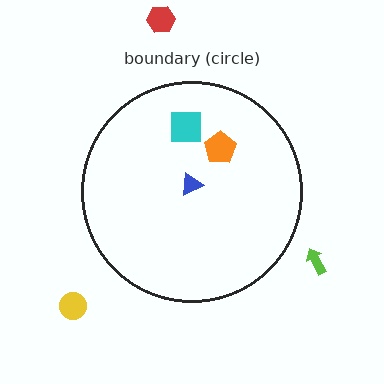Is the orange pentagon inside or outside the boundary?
Inside.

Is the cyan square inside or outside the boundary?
Inside.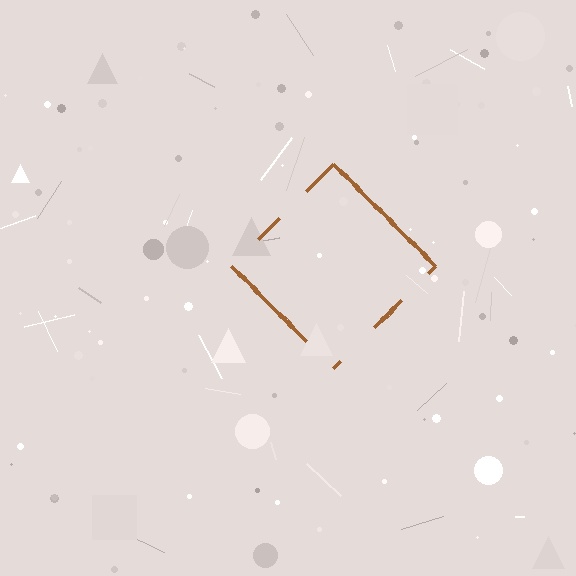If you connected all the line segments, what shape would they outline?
They would outline a diamond.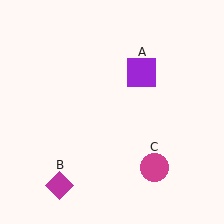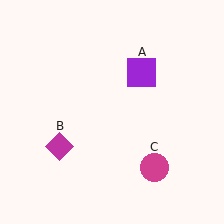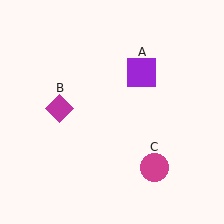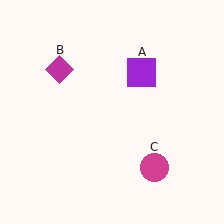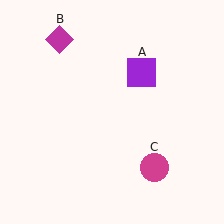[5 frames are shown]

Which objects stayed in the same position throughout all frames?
Purple square (object A) and magenta circle (object C) remained stationary.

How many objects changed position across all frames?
1 object changed position: magenta diamond (object B).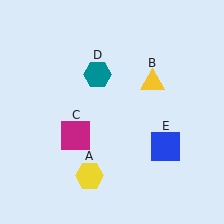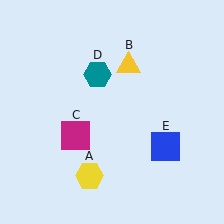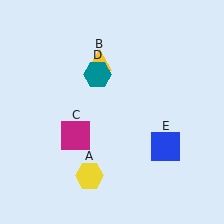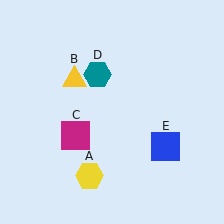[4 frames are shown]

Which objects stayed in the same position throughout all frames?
Yellow hexagon (object A) and magenta square (object C) and teal hexagon (object D) and blue square (object E) remained stationary.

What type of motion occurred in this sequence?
The yellow triangle (object B) rotated counterclockwise around the center of the scene.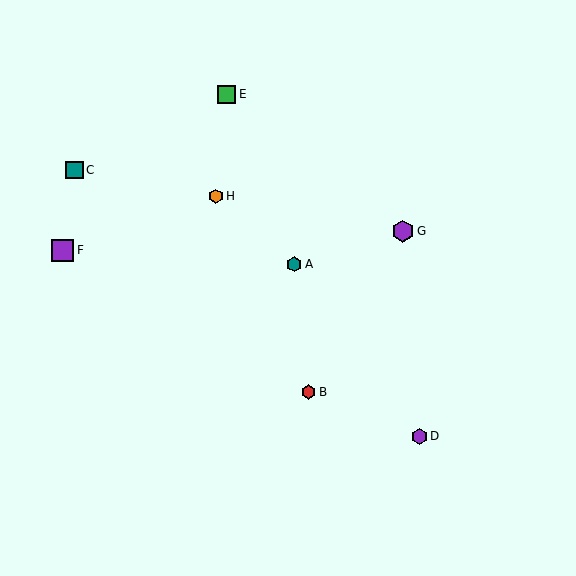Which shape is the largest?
The purple square (labeled F) is the largest.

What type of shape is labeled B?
Shape B is a red hexagon.